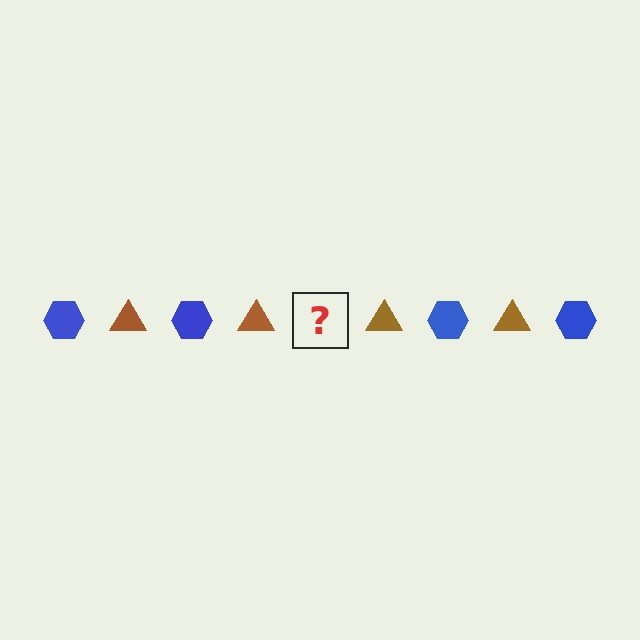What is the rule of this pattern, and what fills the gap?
The rule is that the pattern alternates between blue hexagon and brown triangle. The gap should be filled with a blue hexagon.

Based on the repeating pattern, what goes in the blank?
The blank should be a blue hexagon.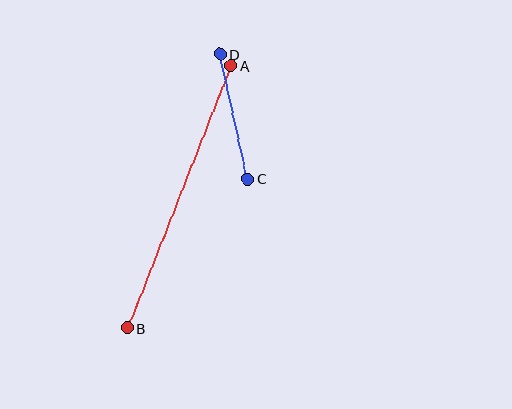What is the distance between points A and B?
The distance is approximately 282 pixels.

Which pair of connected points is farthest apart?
Points A and B are farthest apart.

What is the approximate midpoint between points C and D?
The midpoint is at approximately (234, 117) pixels.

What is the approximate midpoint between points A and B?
The midpoint is at approximately (179, 197) pixels.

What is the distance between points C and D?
The distance is approximately 128 pixels.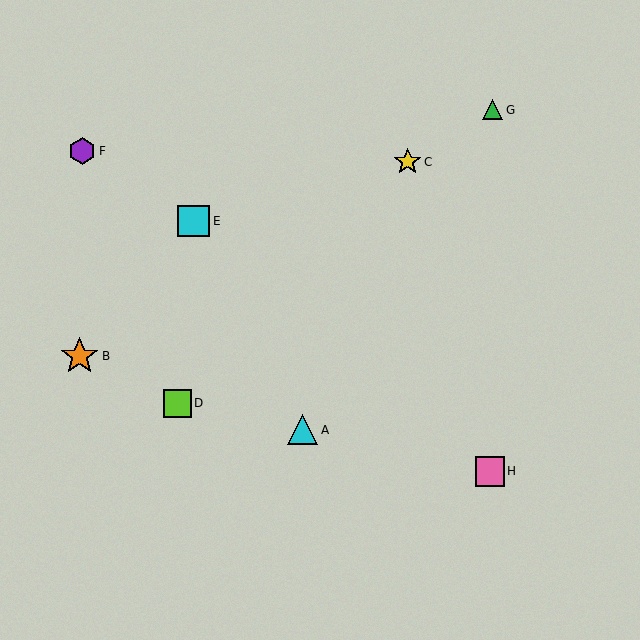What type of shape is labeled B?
Shape B is an orange star.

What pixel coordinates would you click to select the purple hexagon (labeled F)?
Click at (82, 151) to select the purple hexagon F.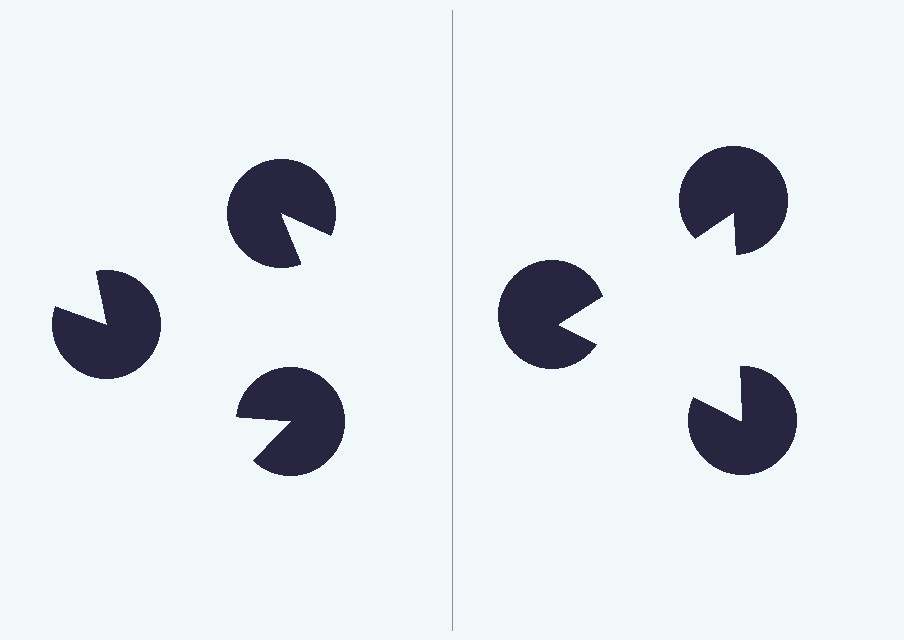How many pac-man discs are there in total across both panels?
6 — 3 on each side.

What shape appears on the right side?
An illusory triangle.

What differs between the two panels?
The pac-man discs are positioned identically on both sides; only the wedge orientations differ. On the right they align to a triangle; on the left they are misaligned.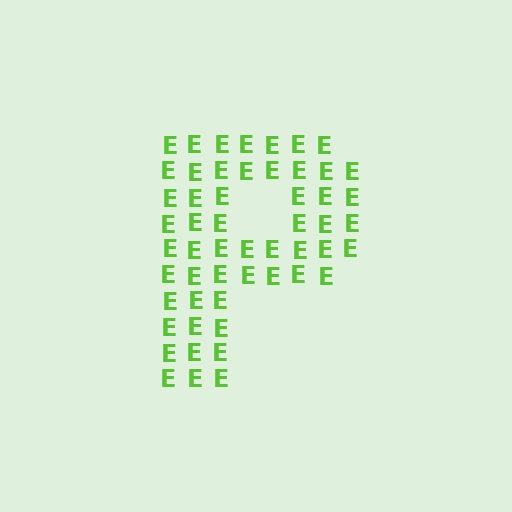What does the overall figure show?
The overall figure shows the letter P.